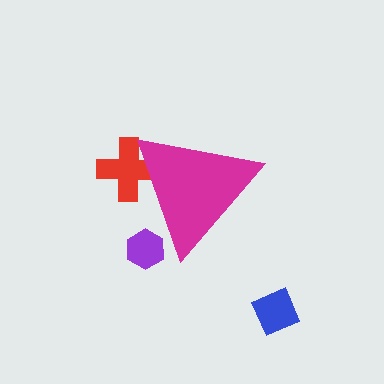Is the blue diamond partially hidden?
No, the blue diamond is fully visible.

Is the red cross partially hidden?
Yes, the red cross is partially hidden behind the magenta triangle.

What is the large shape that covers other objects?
A magenta triangle.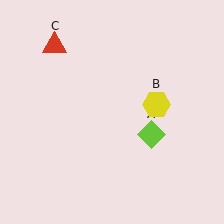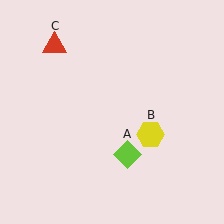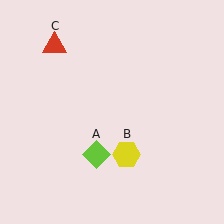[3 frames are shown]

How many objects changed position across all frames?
2 objects changed position: lime diamond (object A), yellow hexagon (object B).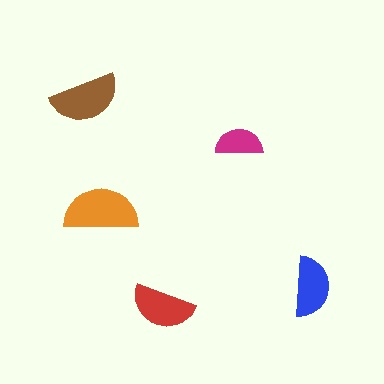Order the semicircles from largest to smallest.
the orange one, the brown one, the red one, the blue one, the magenta one.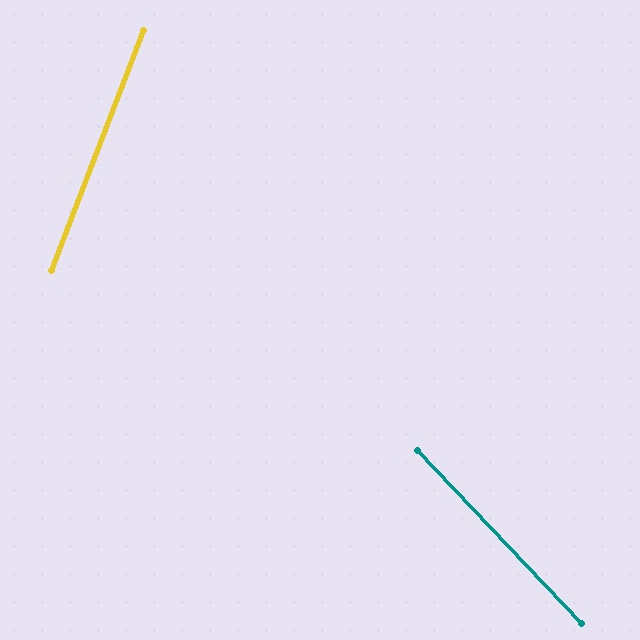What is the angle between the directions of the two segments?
Approximately 65 degrees.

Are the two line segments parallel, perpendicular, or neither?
Neither parallel nor perpendicular — they differ by about 65°.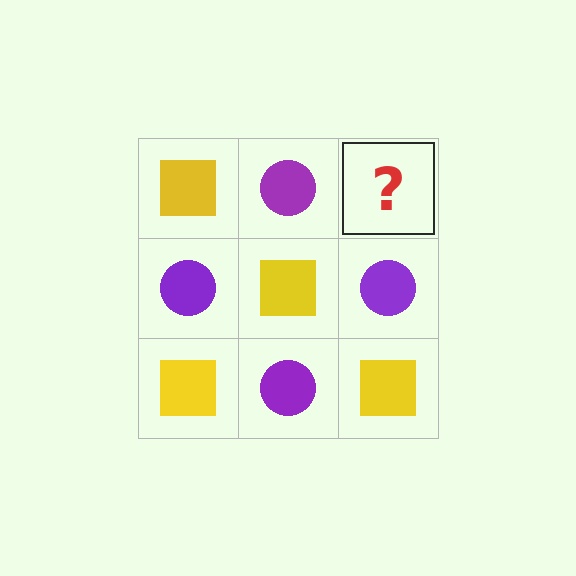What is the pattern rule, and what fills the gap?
The rule is that it alternates yellow square and purple circle in a checkerboard pattern. The gap should be filled with a yellow square.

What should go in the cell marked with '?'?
The missing cell should contain a yellow square.